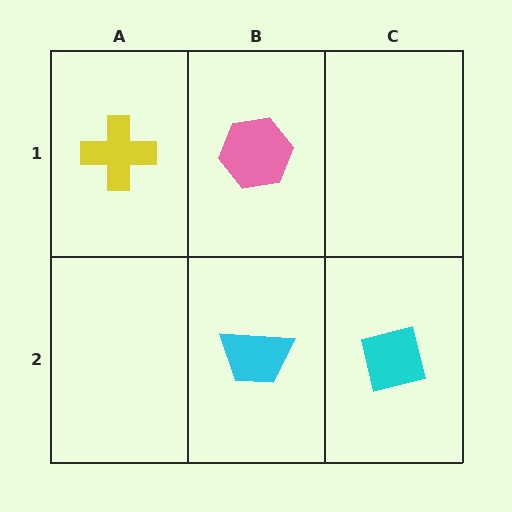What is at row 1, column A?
A yellow cross.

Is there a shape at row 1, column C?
No, that cell is empty.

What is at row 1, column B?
A pink hexagon.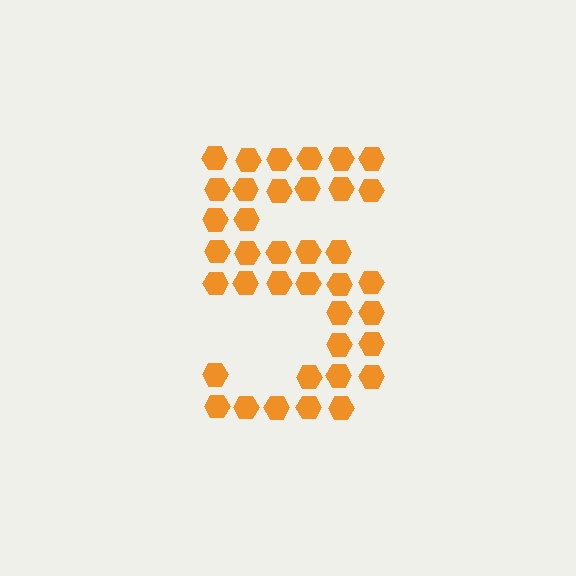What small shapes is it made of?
It is made of small hexagons.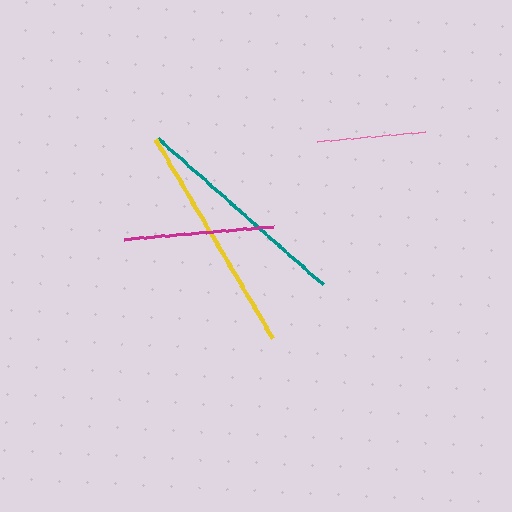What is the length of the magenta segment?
The magenta segment is approximately 151 pixels long.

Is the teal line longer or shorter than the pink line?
The teal line is longer than the pink line.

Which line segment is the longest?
The yellow line is the longest at approximately 231 pixels.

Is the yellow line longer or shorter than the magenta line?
The yellow line is longer than the magenta line.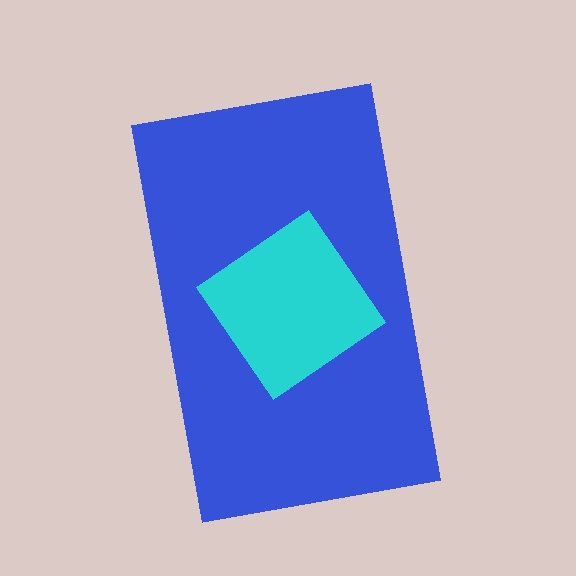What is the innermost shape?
The cyan diamond.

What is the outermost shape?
The blue rectangle.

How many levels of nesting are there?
2.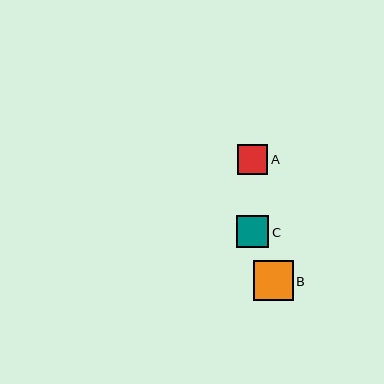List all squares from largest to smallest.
From largest to smallest: B, C, A.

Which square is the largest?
Square B is the largest with a size of approximately 40 pixels.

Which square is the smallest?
Square A is the smallest with a size of approximately 31 pixels.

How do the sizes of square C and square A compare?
Square C and square A are approximately the same size.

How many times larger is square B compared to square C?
Square B is approximately 1.2 times the size of square C.